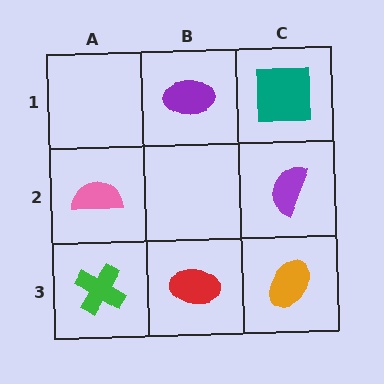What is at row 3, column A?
A green cross.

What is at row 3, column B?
A red ellipse.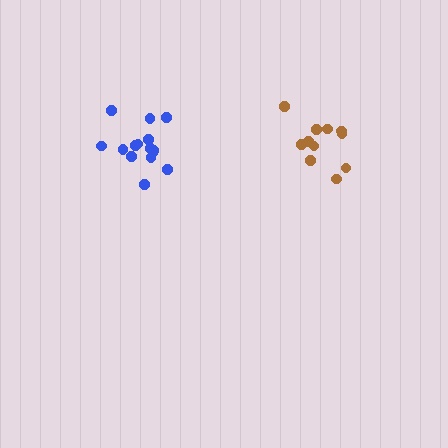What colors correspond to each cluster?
The clusters are colored: brown, blue.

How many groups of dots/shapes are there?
There are 2 groups.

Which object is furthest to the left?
The blue cluster is leftmost.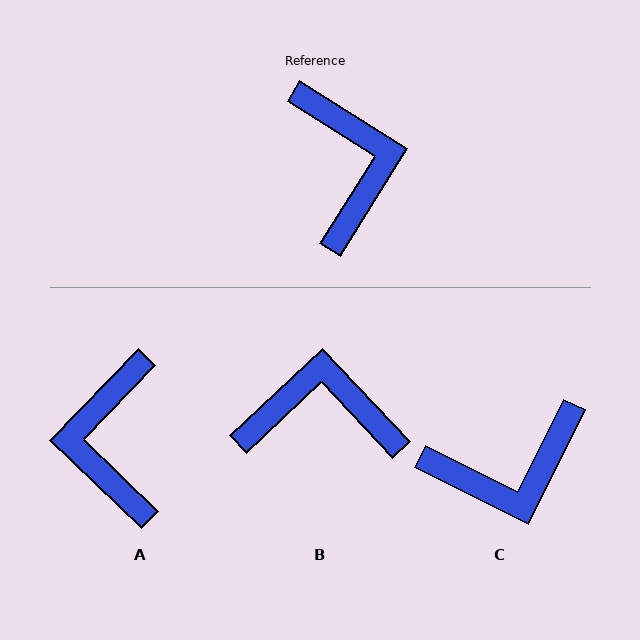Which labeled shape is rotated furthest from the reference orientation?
A, about 168 degrees away.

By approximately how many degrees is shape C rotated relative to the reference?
Approximately 84 degrees clockwise.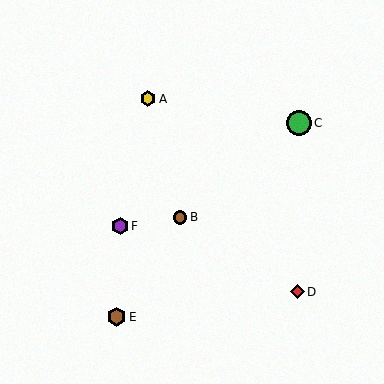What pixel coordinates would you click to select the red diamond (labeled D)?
Click at (298, 292) to select the red diamond D.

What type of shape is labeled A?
Shape A is a yellow hexagon.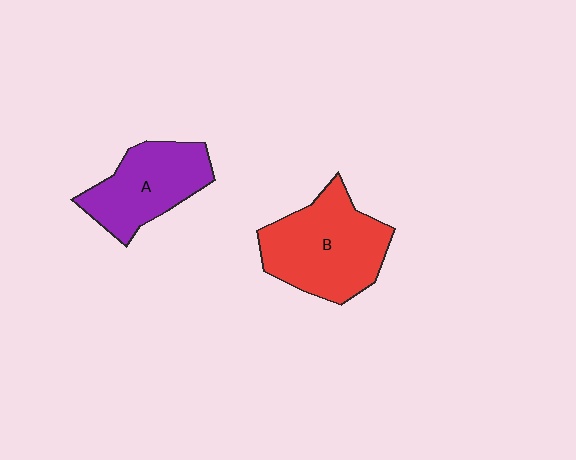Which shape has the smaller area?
Shape A (purple).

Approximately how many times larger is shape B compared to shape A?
Approximately 1.3 times.